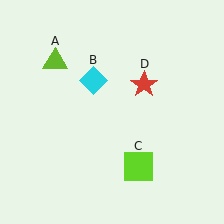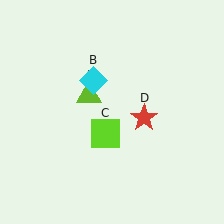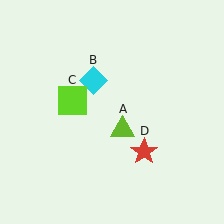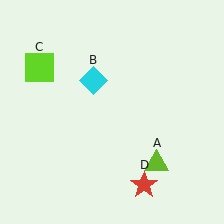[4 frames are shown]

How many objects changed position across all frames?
3 objects changed position: lime triangle (object A), lime square (object C), red star (object D).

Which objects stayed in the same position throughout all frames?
Cyan diamond (object B) remained stationary.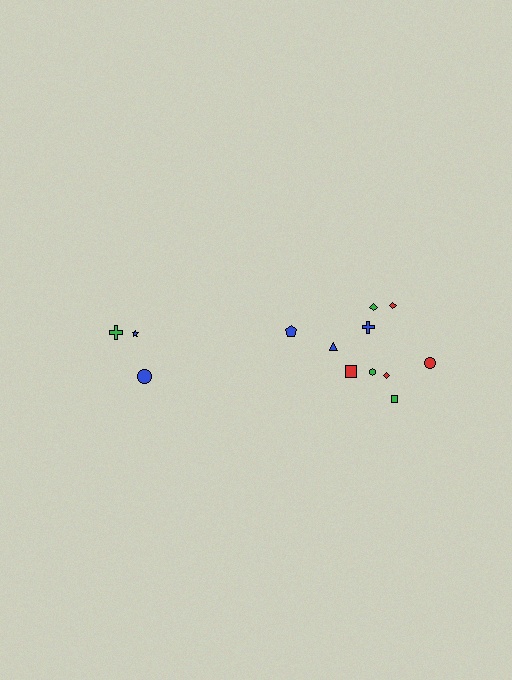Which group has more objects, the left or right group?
The right group.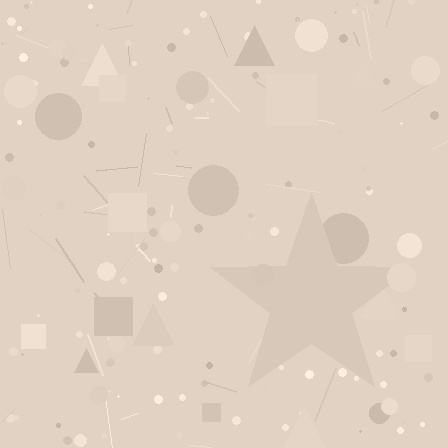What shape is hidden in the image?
A star is hidden in the image.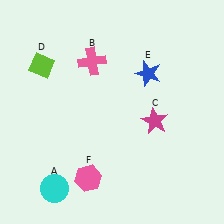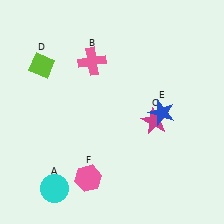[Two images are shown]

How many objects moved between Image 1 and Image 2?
1 object moved between the two images.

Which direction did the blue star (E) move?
The blue star (E) moved down.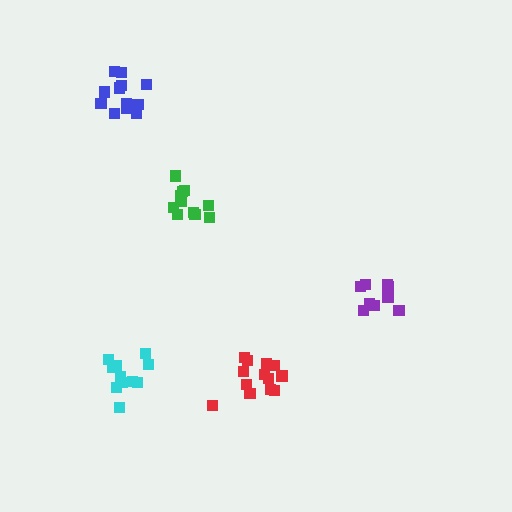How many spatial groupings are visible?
There are 5 spatial groupings.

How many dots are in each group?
Group 1: 11 dots, Group 2: 10 dots, Group 3: 13 dots, Group 4: 11 dots, Group 5: 12 dots (57 total).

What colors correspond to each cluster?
The clusters are colored: green, purple, red, cyan, blue.